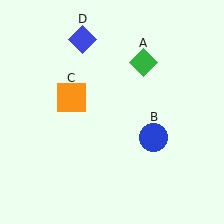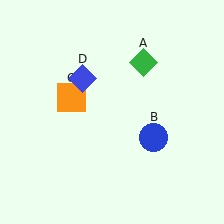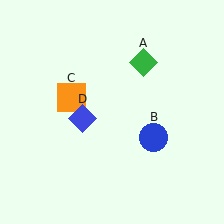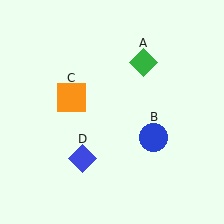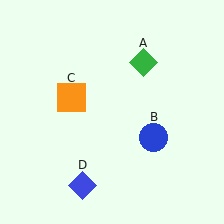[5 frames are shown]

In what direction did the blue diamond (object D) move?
The blue diamond (object D) moved down.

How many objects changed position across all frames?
1 object changed position: blue diamond (object D).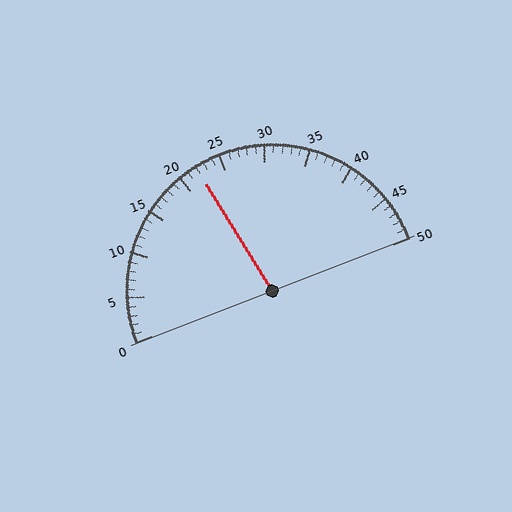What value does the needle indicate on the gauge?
The needle indicates approximately 22.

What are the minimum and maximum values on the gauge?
The gauge ranges from 0 to 50.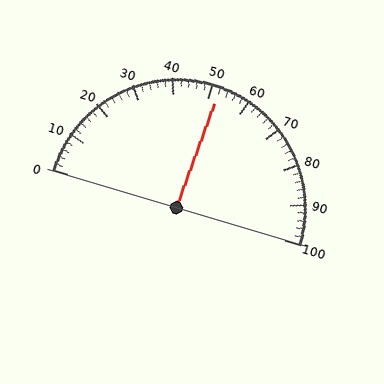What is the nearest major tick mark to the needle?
The nearest major tick mark is 50.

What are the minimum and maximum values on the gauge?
The gauge ranges from 0 to 100.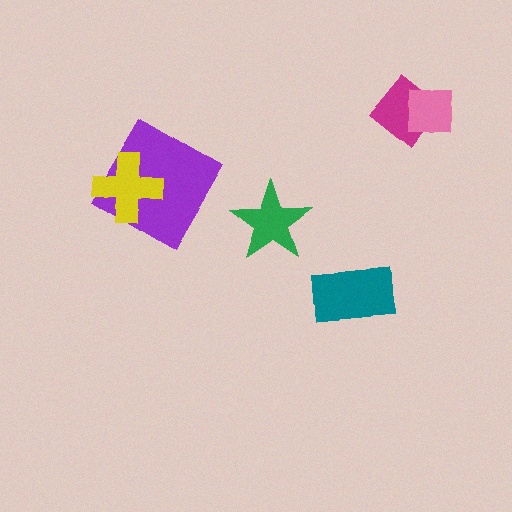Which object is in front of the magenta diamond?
The pink square is in front of the magenta diamond.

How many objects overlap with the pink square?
1 object overlaps with the pink square.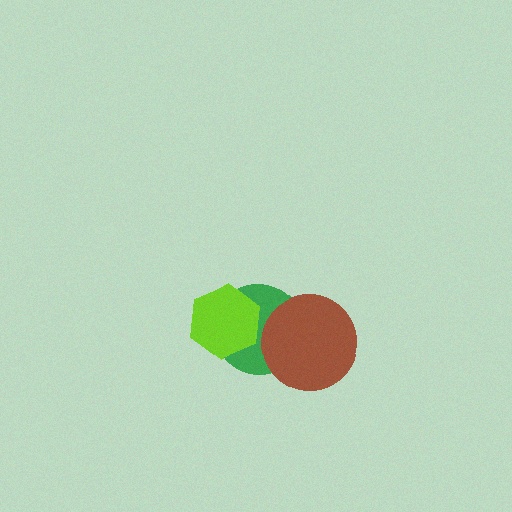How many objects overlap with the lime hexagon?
1 object overlaps with the lime hexagon.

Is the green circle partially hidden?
Yes, it is partially covered by another shape.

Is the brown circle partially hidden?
No, no other shape covers it.